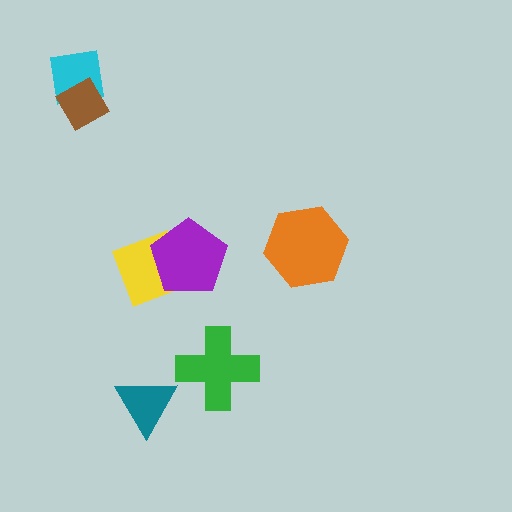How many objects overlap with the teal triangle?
0 objects overlap with the teal triangle.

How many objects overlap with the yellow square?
1 object overlaps with the yellow square.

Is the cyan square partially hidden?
Yes, it is partially covered by another shape.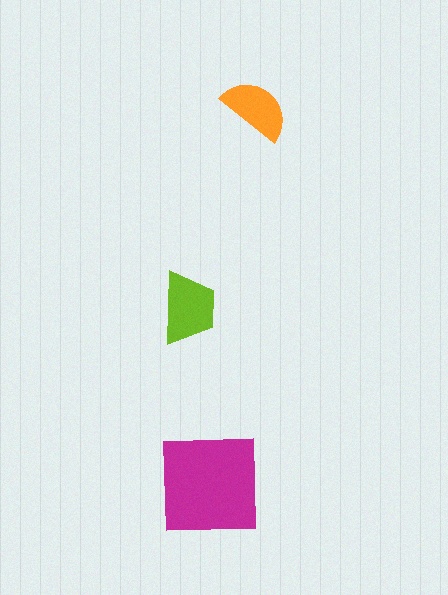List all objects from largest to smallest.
The magenta square, the lime trapezoid, the orange semicircle.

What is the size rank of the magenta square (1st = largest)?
1st.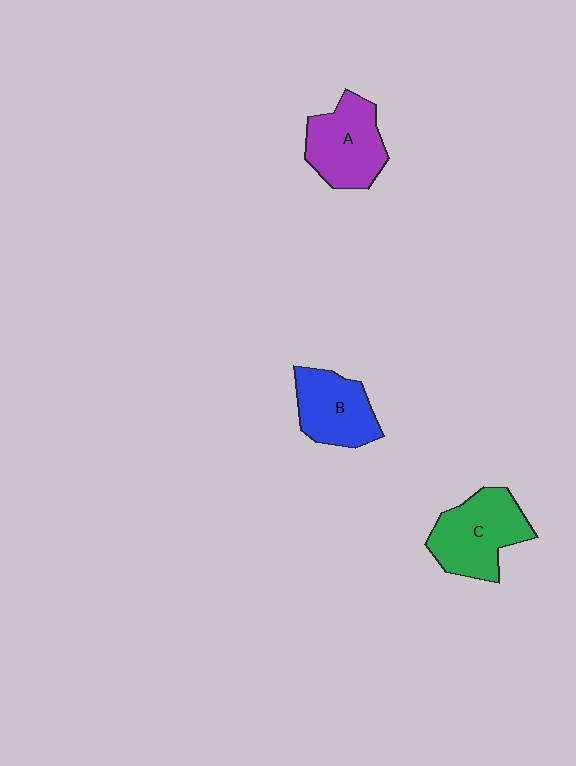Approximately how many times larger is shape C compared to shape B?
Approximately 1.2 times.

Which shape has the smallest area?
Shape B (blue).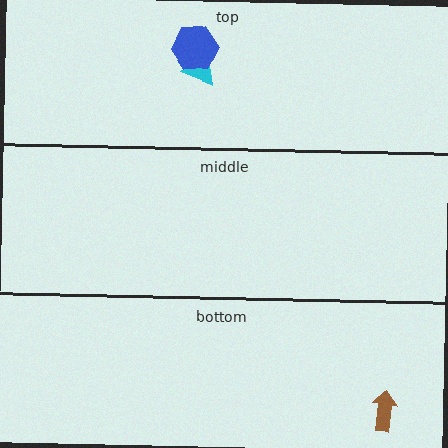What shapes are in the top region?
The cyan triangle, the blue hexagon.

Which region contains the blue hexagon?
The top region.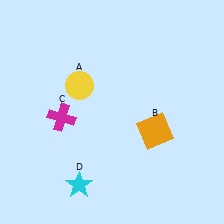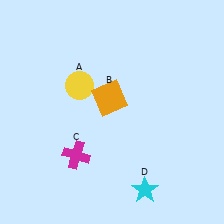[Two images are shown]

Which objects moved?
The objects that moved are: the orange square (B), the magenta cross (C), the cyan star (D).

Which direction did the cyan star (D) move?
The cyan star (D) moved right.